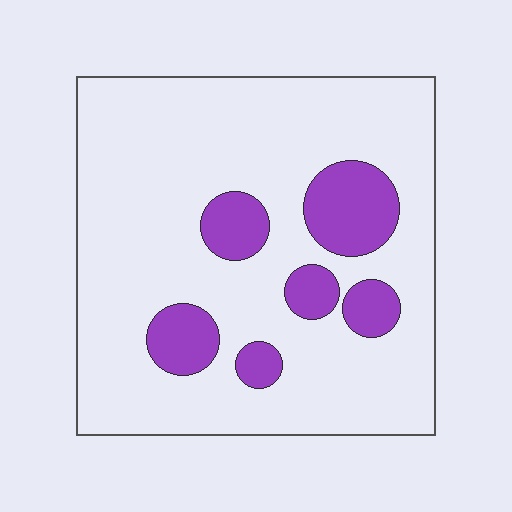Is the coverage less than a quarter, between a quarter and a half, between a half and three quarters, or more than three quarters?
Less than a quarter.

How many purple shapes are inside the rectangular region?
6.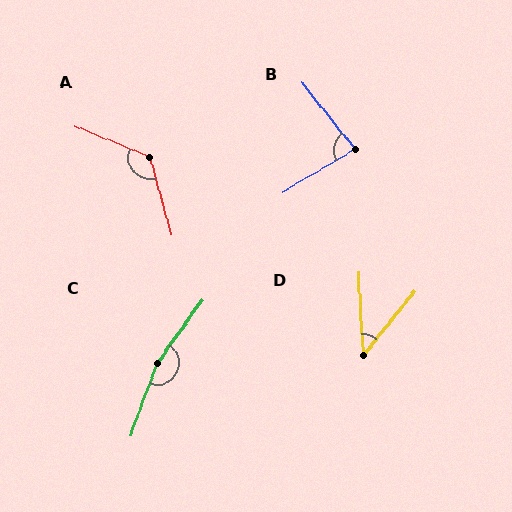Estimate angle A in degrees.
Approximately 128 degrees.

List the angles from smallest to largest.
D (42°), B (82°), A (128°), C (165°).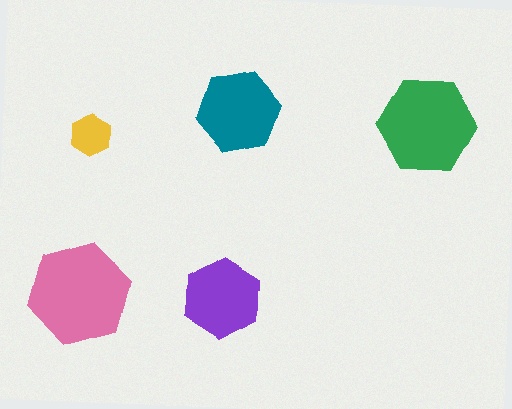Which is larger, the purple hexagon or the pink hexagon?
The pink one.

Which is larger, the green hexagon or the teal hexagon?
The green one.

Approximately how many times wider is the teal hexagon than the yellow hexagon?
About 2 times wider.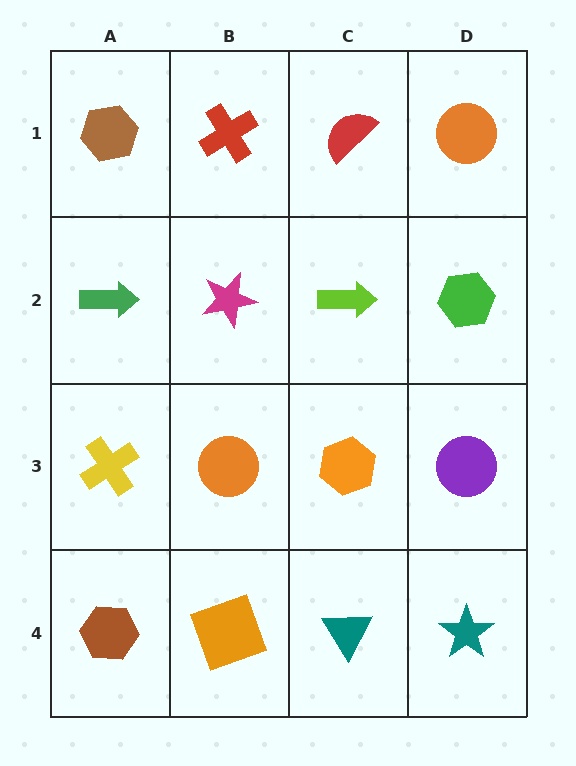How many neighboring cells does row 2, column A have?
3.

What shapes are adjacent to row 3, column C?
A lime arrow (row 2, column C), a teal triangle (row 4, column C), an orange circle (row 3, column B), a purple circle (row 3, column D).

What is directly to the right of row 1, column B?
A red semicircle.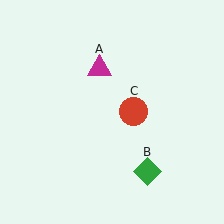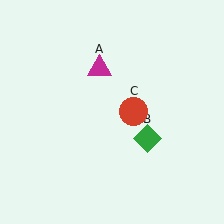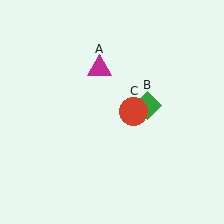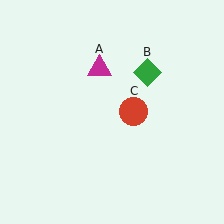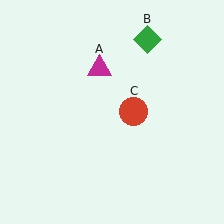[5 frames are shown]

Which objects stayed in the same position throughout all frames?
Magenta triangle (object A) and red circle (object C) remained stationary.